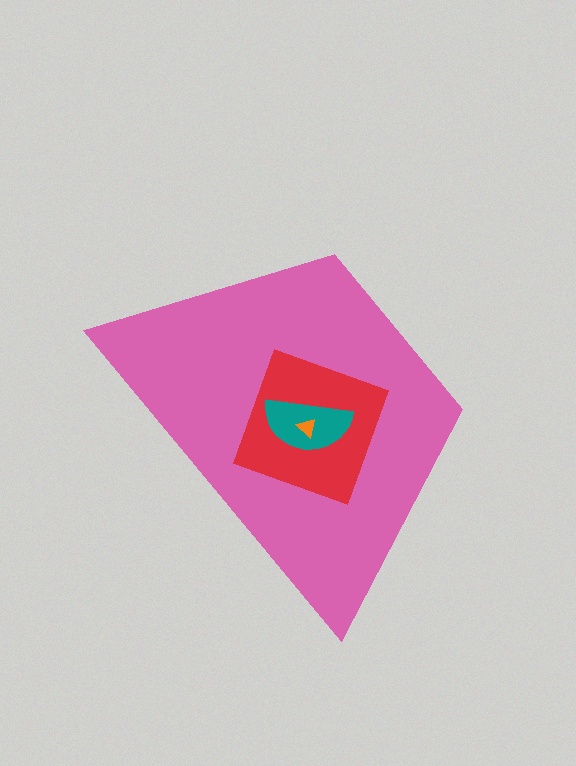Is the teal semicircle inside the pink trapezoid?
Yes.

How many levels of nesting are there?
4.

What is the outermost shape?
The pink trapezoid.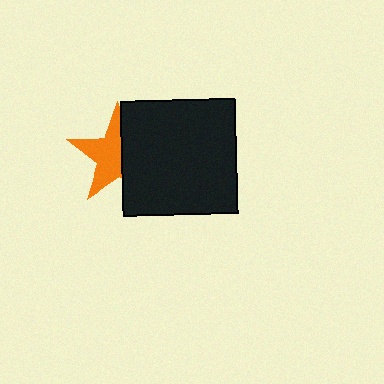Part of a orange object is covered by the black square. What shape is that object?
It is a star.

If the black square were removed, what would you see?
You would see the complete orange star.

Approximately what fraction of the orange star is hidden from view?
Roughly 45% of the orange star is hidden behind the black square.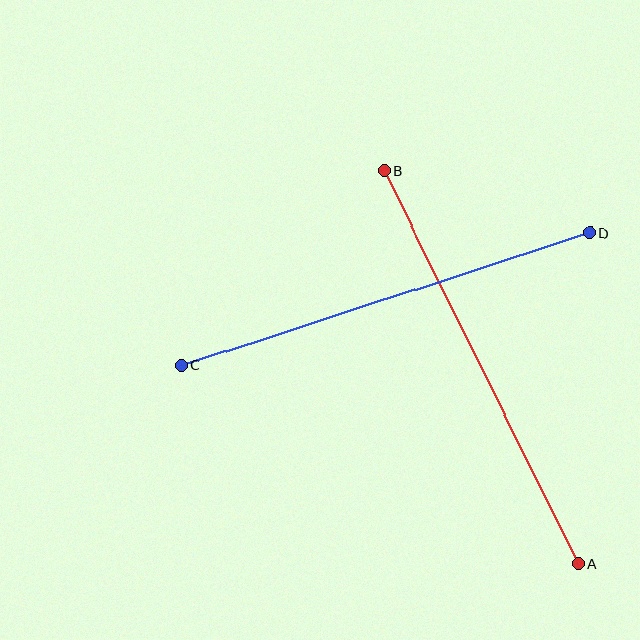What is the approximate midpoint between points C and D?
The midpoint is at approximately (385, 299) pixels.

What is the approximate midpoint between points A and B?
The midpoint is at approximately (481, 368) pixels.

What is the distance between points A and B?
The distance is approximately 438 pixels.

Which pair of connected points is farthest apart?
Points A and B are farthest apart.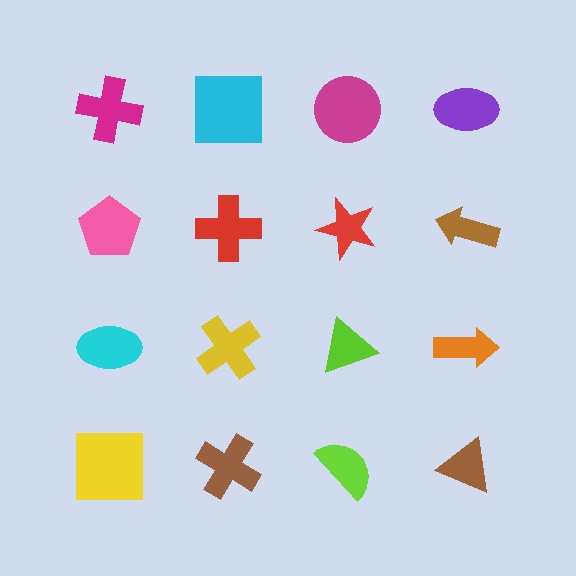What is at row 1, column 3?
A magenta circle.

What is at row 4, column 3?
A lime semicircle.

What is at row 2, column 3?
A red star.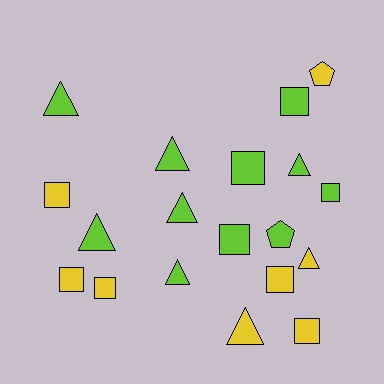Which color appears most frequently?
Lime, with 11 objects.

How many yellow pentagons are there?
There is 1 yellow pentagon.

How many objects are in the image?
There are 19 objects.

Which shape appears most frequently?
Square, with 9 objects.